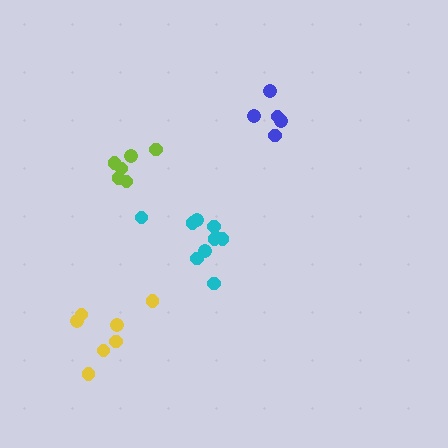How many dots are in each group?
Group 1: 10 dots, Group 2: 5 dots, Group 3: 6 dots, Group 4: 7 dots (28 total).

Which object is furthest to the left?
The yellow cluster is leftmost.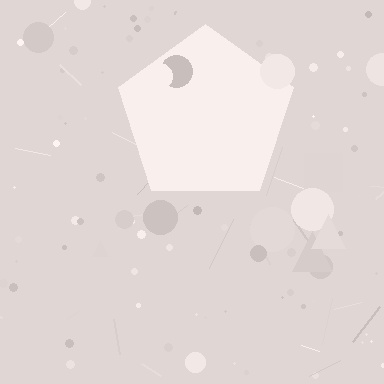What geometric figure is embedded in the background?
A pentagon is embedded in the background.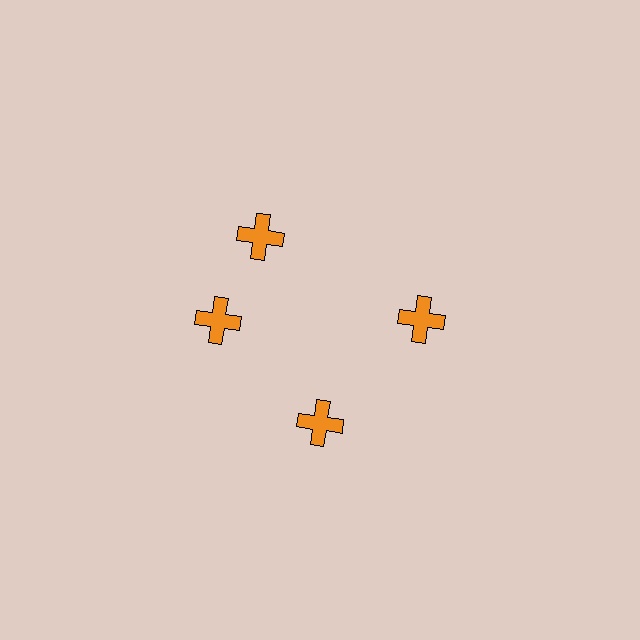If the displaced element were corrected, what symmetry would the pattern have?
It would have 4-fold rotational symmetry — the pattern would map onto itself every 90 degrees.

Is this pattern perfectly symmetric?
No. The 4 orange crosses are arranged in a ring, but one element near the 12 o'clock position is rotated out of alignment along the ring, breaking the 4-fold rotational symmetry.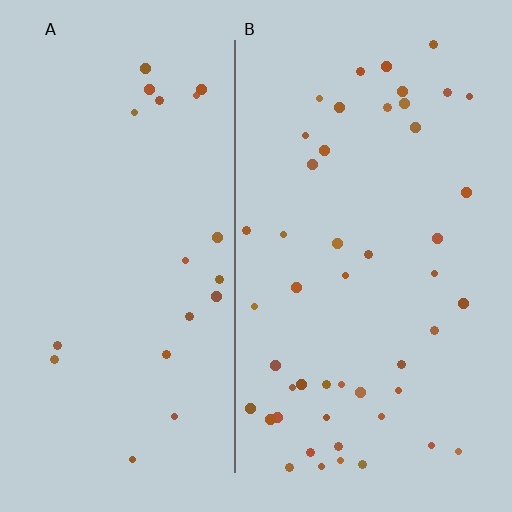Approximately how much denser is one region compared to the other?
Approximately 2.4× — region B over region A.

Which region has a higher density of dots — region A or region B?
B (the right).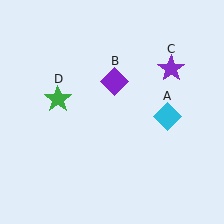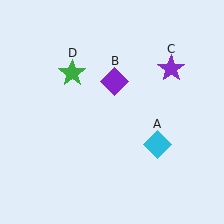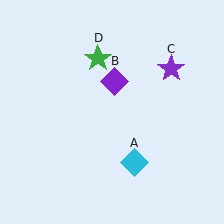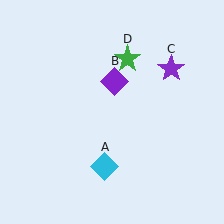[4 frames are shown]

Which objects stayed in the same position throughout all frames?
Purple diamond (object B) and purple star (object C) remained stationary.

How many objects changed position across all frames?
2 objects changed position: cyan diamond (object A), green star (object D).